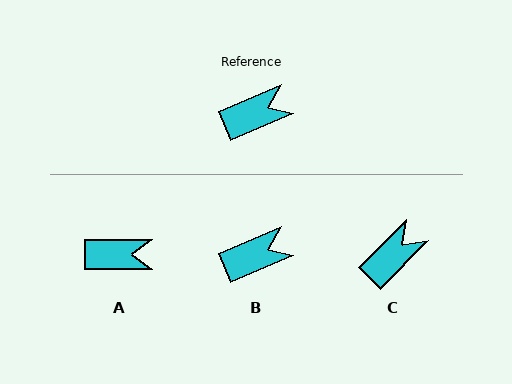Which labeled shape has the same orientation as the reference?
B.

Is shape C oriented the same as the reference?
No, it is off by about 22 degrees.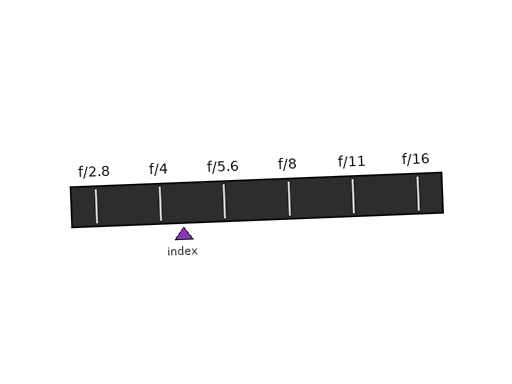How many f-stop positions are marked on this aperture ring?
There are 6 f-stop positions marked.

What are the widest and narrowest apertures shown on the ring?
The widest aperture shown is f/2.8 and the narrowest is f/16.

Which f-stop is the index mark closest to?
The index mark is closest to f/4.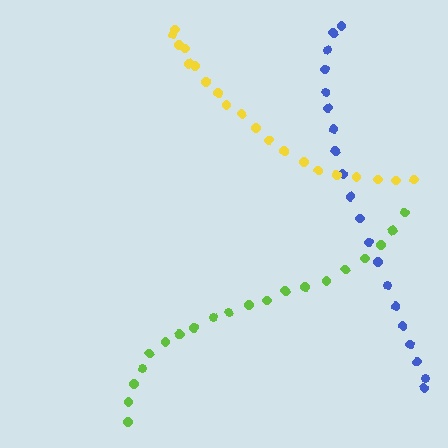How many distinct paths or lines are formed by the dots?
There are 3 distinct paths.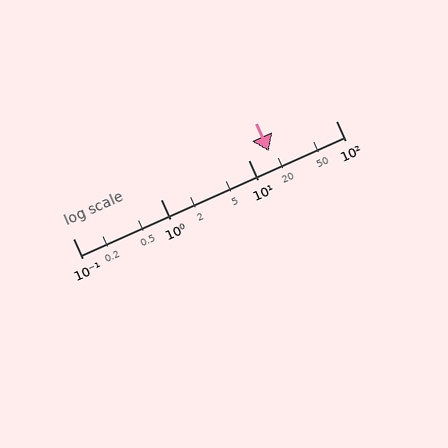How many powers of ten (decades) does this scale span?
The scale spans 3 decades, from 0.1 to 100.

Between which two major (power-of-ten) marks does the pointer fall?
The pointer is between 10 and 100.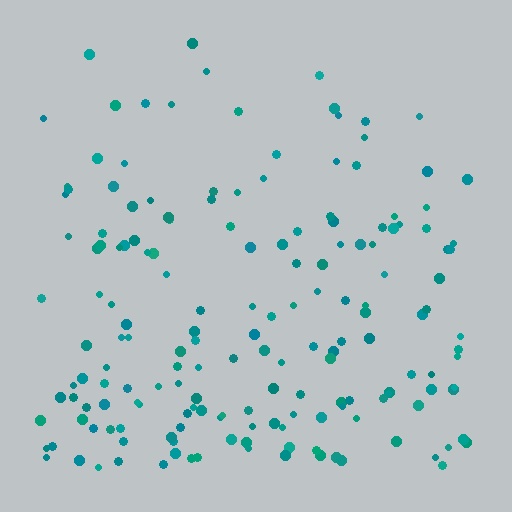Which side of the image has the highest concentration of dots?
The bottom.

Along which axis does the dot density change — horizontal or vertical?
Vertical.